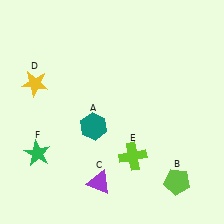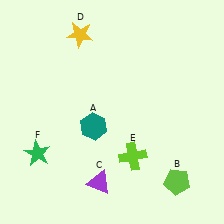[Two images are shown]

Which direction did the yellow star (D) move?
The yellow star (D) moved up.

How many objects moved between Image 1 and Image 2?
1 object moved between the two images.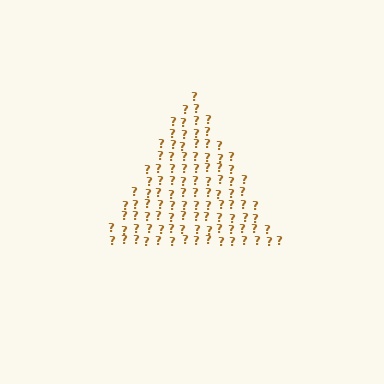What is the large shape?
The large shape is a triangle.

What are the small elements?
The small elements are question marks.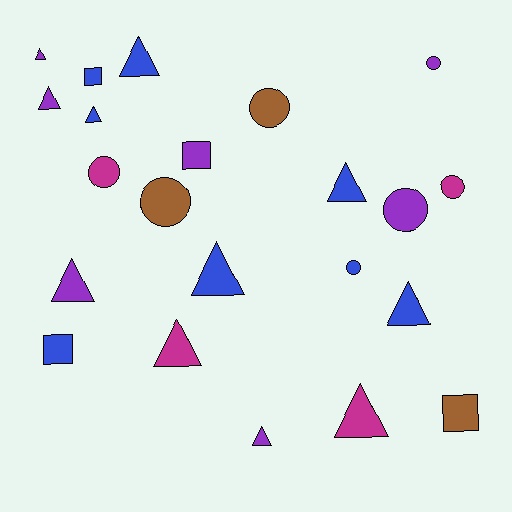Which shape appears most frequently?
Triangle, with 11 objects.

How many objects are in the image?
There are 22 objects.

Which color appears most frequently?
Blue, with 8 objects.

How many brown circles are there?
There are 2 brown circles.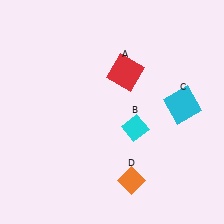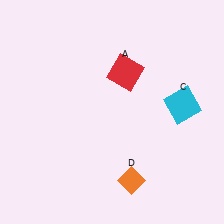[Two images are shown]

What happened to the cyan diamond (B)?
The cyan diamond (B) was removed in Image 2. It was in the bottom-right area of Image 1.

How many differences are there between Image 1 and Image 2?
There is 1 difference between the two images.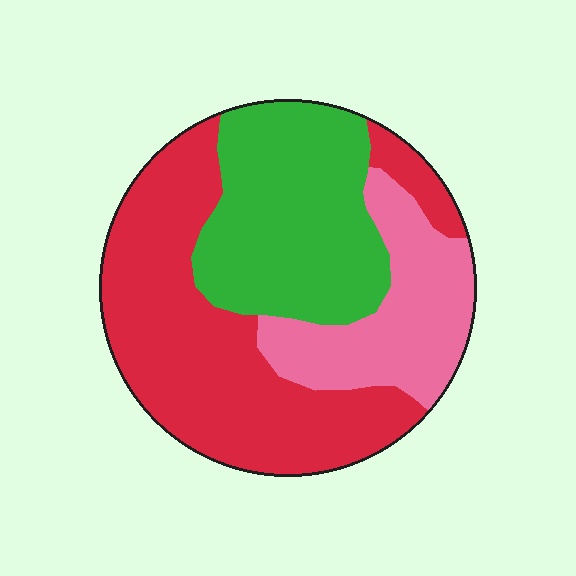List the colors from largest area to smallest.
From largest to smallest: red, green, pink.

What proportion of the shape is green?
Green covers roughly 30% of the shape.